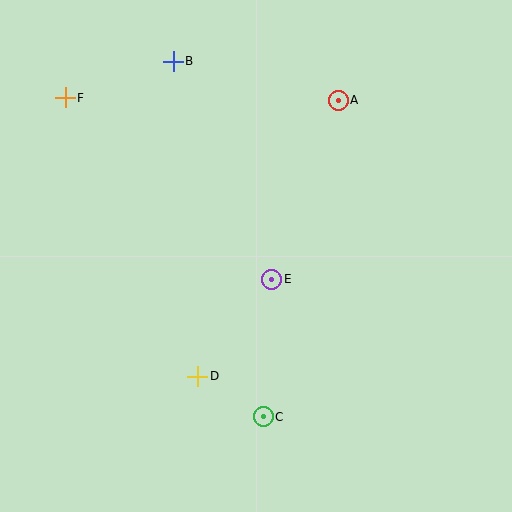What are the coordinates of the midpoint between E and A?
The midpoint between E and A is at (305, 190).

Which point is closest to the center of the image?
Point E at (272, 279) is closest to the center.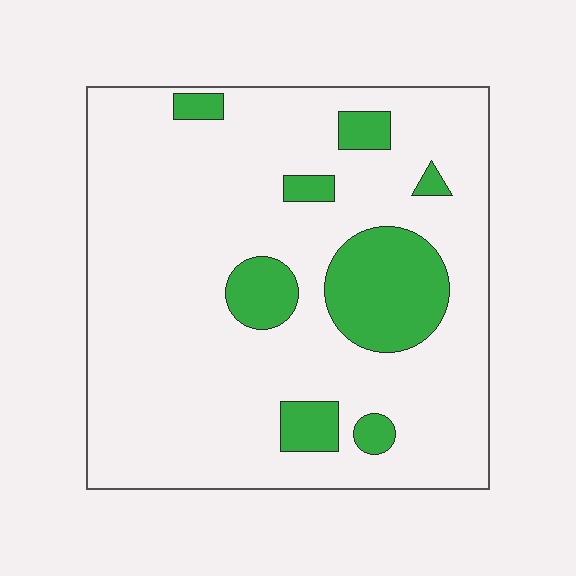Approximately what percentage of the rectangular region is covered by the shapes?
Approximately 15%.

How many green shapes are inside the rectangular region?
8.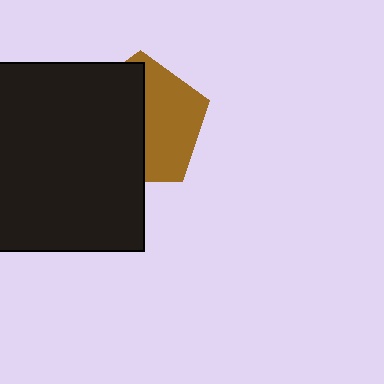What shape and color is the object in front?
The object in front is a black square.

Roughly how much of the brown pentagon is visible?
About half of it is visible (roughly 46%).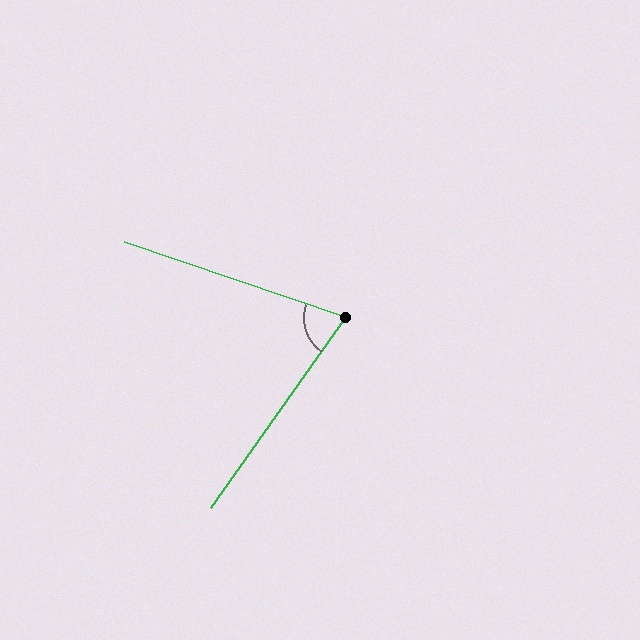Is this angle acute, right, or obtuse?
It is acute.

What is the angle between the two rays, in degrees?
Approximately 74 degrees.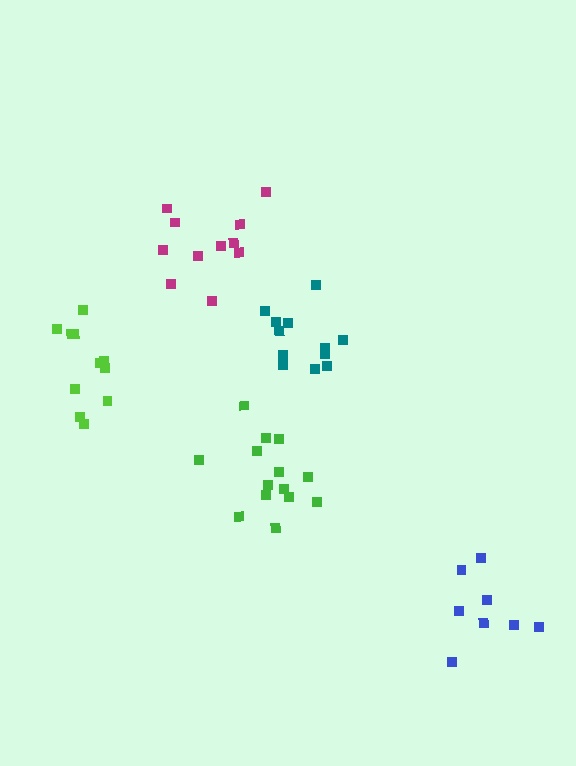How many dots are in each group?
Group 1: 11 dots, Group 2: 12 dots, Group 3: 11 dots, Group 4: 8 dots, Group 5: 14 dots (56 total).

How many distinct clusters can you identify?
There are 5 distinct clusters.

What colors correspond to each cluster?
The clusters are colored: lime, teal, magenta, blue, green.